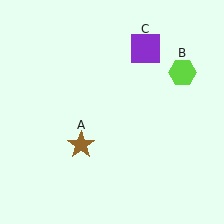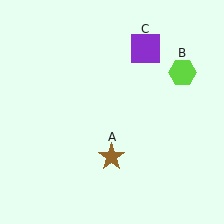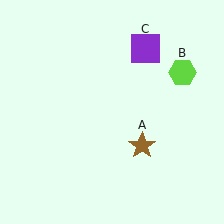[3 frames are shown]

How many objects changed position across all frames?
1 object changed position: brown star (object A).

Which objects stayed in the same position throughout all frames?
Lime hexagon (object B) and purple square (object C) remained stationary.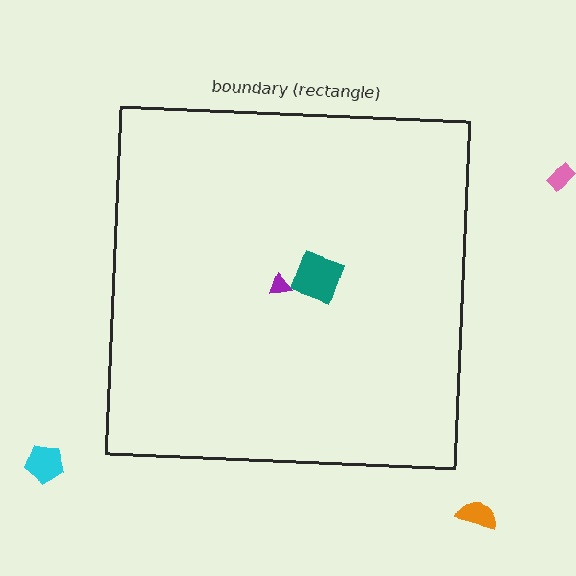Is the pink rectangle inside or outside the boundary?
Outside.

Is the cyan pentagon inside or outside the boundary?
Outside.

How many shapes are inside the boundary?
2 inside, 3 outside.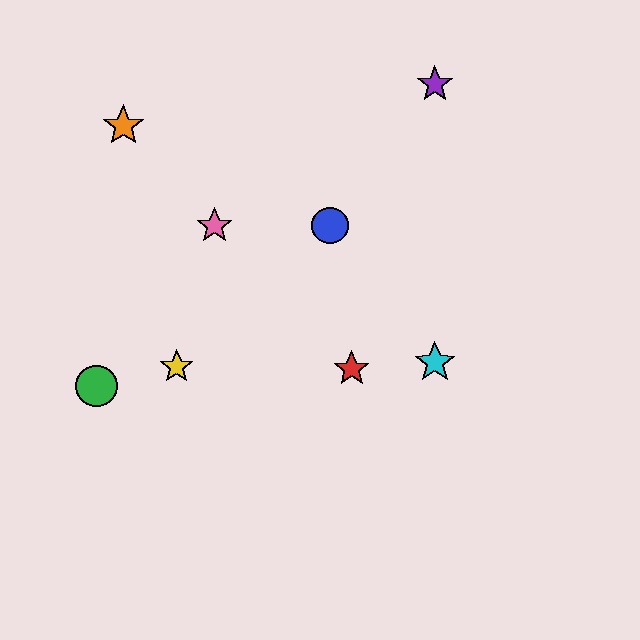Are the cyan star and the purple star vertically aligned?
Yes, both are at x≈435.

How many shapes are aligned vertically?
2 shapes (the purple star, the cyan star) are aligned vertically.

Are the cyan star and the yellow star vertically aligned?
No, the cyan star is at x≈435 and the yellow star is at x≈177.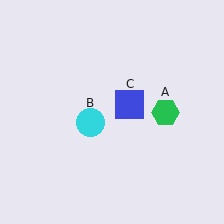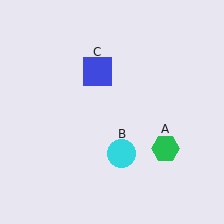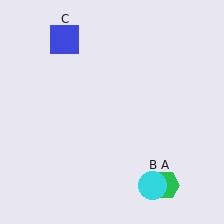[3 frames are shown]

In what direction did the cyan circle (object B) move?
The cyan circle (object B) moved down and to the right.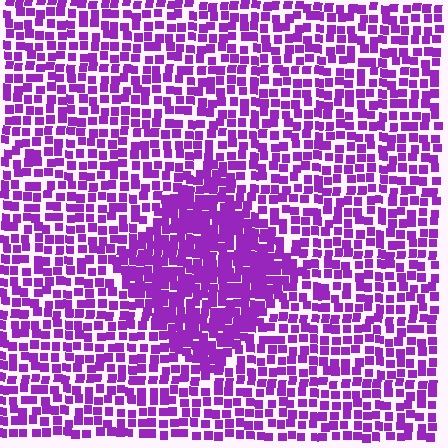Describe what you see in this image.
The image contains small purple elements arranged at two different densities. A diamond-shaped region is visible where the elements are more densely packed than the surrounding area.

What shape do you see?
I see a diamond.